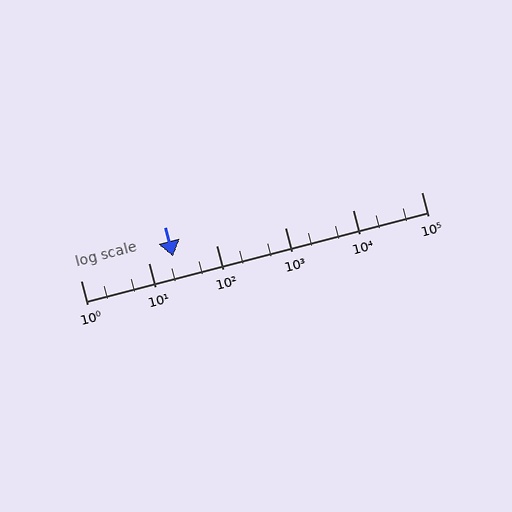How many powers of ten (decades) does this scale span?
The scale spans 5 decades, from 1 to 100000.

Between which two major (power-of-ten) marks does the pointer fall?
The pointer is between 10 and 100.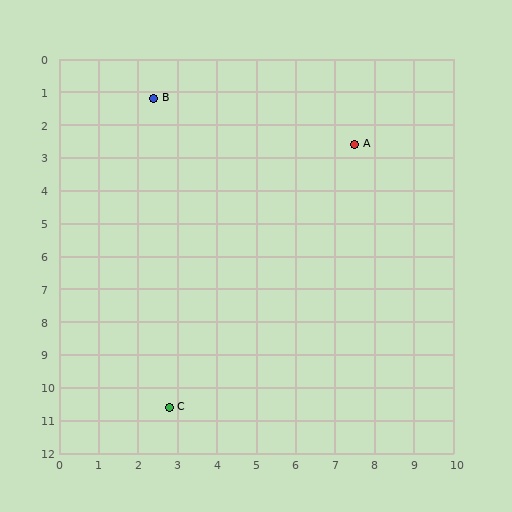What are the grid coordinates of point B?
Point B is at approximately (2.4, 1.2).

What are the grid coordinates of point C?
Point C is at approximately (2.8, 10.6).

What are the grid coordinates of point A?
Point A is at approximately (7.5, 2.6).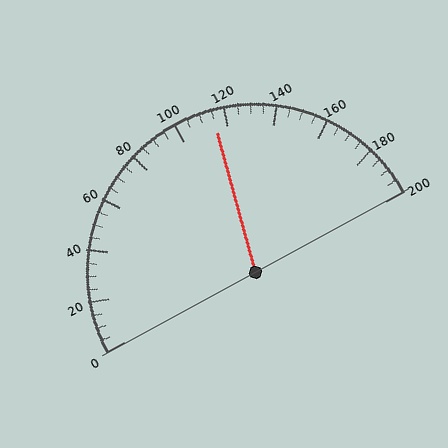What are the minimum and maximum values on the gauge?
The gauge ranges from 0 to 200.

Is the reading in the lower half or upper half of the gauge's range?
The reading is in the upper half of the range (0 to 200).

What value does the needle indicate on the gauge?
The needle indicates approximately 115.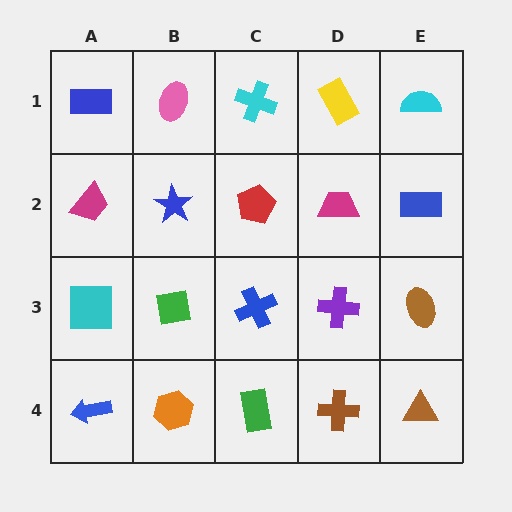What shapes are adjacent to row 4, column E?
A brown ellipse (row 3, column E), a brown cross (row 4, column D).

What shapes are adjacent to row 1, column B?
A blue star (row 2, column B), a blue rectangle (row 1, column A), a cyan cross (row 1, column C).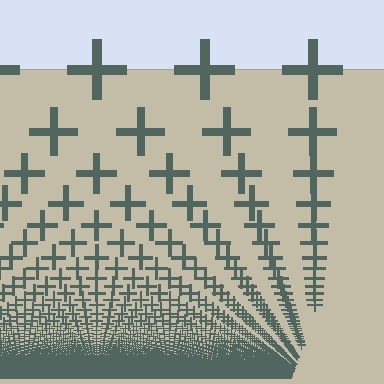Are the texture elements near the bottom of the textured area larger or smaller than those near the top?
Smaller. The gradient is inverted — elements near the bottom are smaller and denser.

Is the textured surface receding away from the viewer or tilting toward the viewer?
The surface appears to tilt toward the viewer. Texture elements get larger and sparser toward the top.